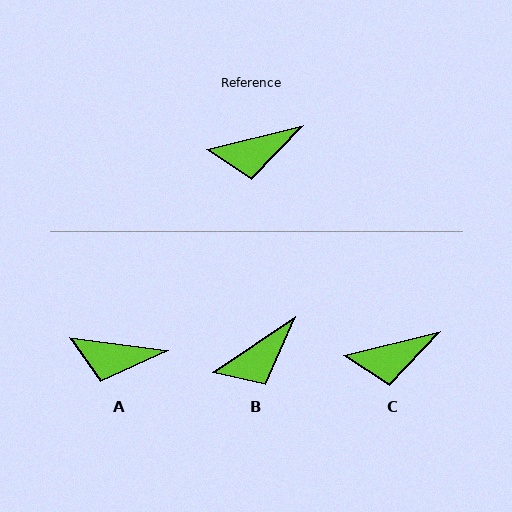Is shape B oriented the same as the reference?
No, it is off by about 20 degrees.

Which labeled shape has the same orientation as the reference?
C.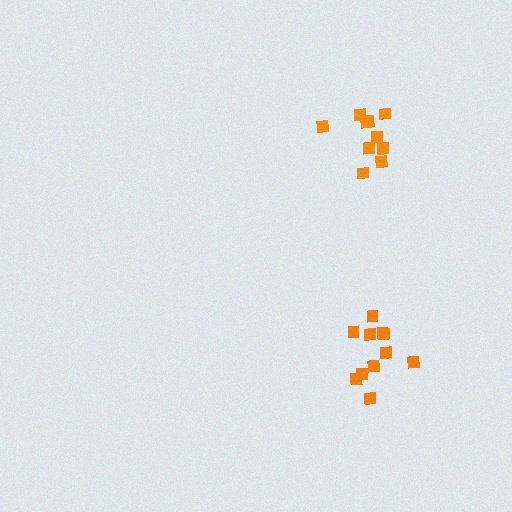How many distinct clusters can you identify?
There are 2 distinct clusters.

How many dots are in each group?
Group 1: 10 dots, Group 2: 11 dots (21 total).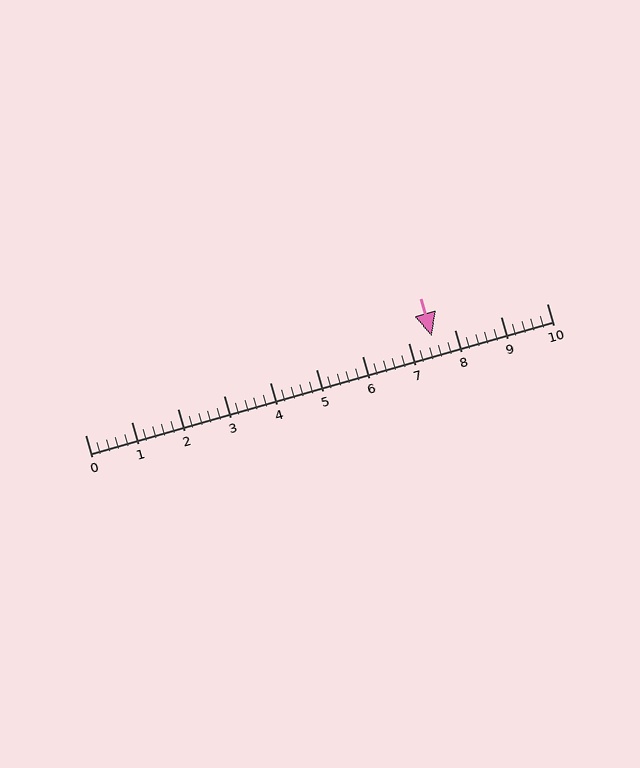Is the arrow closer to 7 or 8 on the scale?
The arrow is closer to 8.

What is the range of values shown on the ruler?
The ruler shows values from 0 to 10.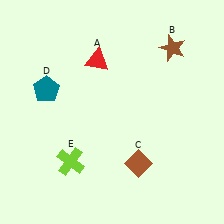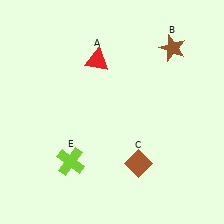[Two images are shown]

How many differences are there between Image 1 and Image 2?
There is 1 difference between the two images.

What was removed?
The teal pentagon (D) was removed in Image 2.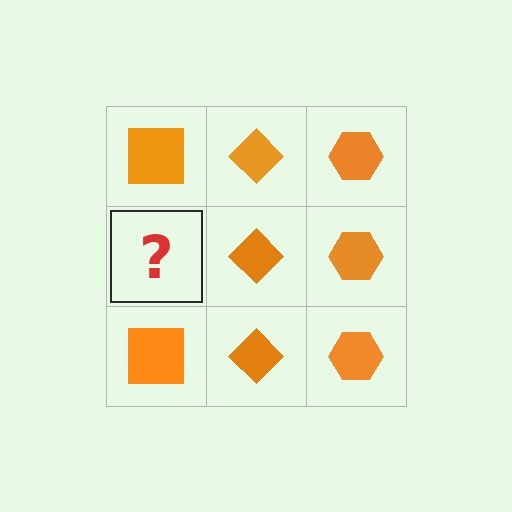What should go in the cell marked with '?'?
The missing cell should contain an orange square.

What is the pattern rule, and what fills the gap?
The rule is that each column has a consistent shape. The gap should be filled with an orange square.